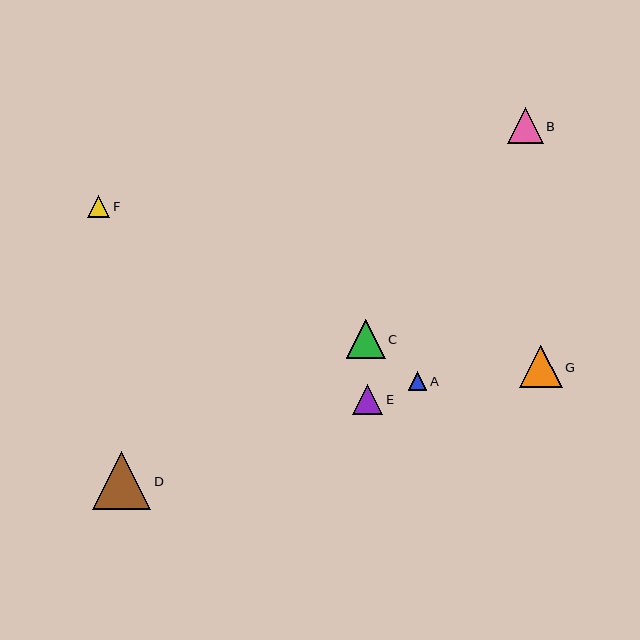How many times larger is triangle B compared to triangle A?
Triangle B is approximately 1.9 times the size of triangle A.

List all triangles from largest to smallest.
From largest to smallest: D, G, C, B, E, F, A.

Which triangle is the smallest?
Triangle A is the smallest with a size of approximately 19 pixels.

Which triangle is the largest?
Triangle D is the largest with a size of approximately 58 pixels.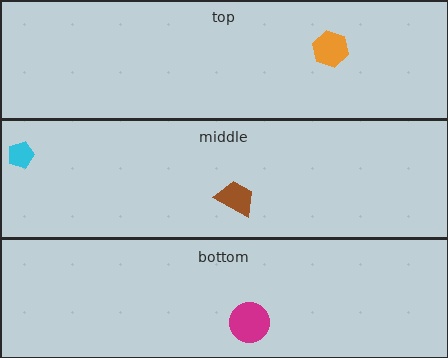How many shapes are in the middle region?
2.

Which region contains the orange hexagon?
The top region.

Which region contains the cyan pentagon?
The middle region.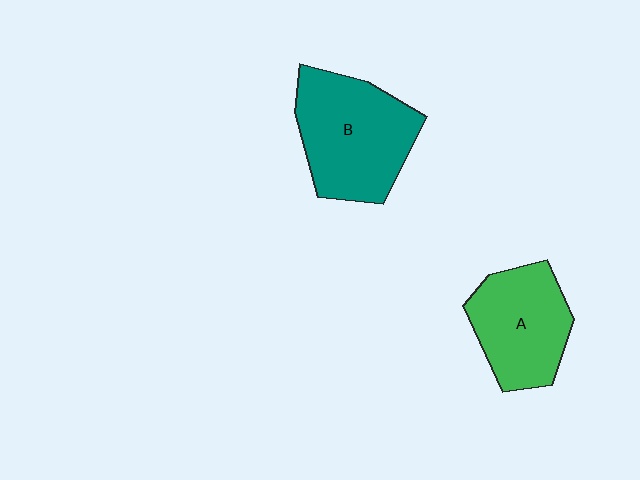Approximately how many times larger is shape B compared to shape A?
Approximately 1.3 times.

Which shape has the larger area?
Shape B (teal).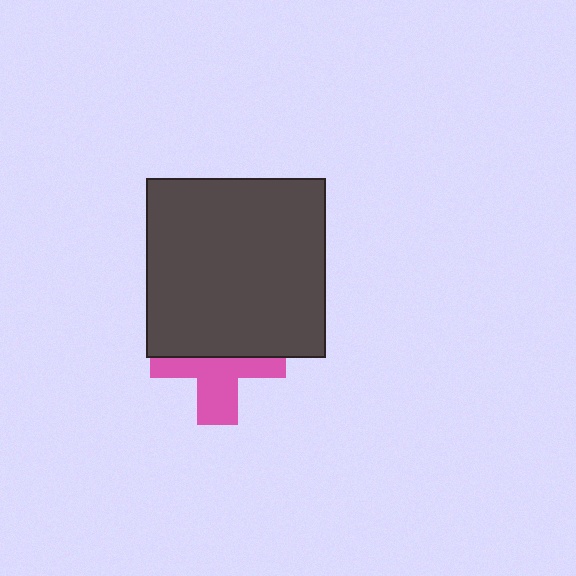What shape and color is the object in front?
The object in front is a dark gray square.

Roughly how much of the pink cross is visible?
About half of it is visible (roughly 50%).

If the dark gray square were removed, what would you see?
You would see the complete pink cross.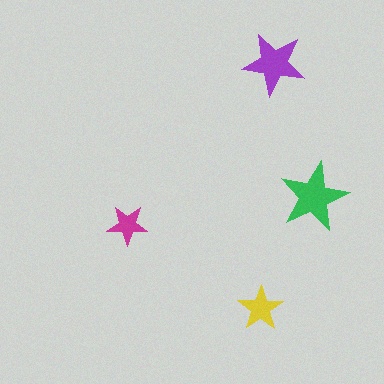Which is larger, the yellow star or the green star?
The green one.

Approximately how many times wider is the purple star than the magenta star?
About 1.5 times wider.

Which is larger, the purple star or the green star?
The green one.